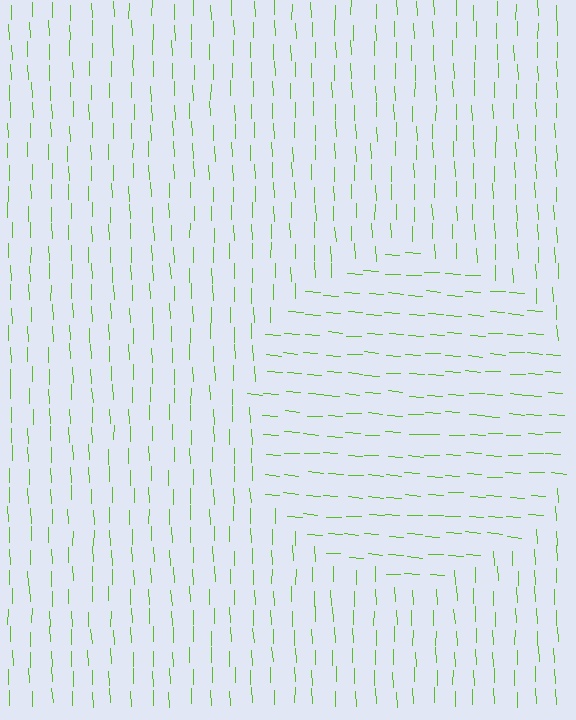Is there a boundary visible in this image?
Yes, there is a texture boundary formed by a change in line orientation.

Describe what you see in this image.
The image is filled with small lime line segments. A circle region in the image has lines oriented differently from the surrounding lines, creating a visible texture boundary.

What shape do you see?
I see a circle.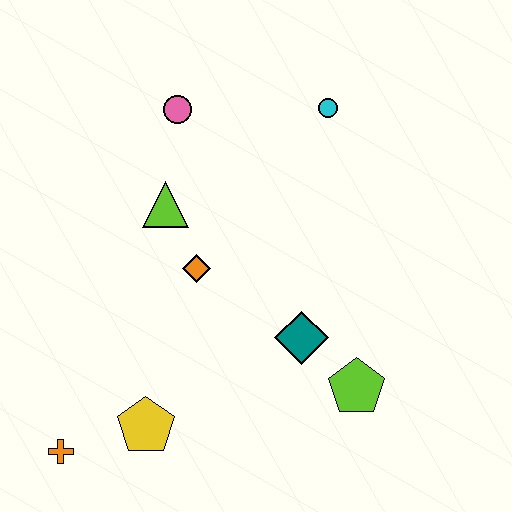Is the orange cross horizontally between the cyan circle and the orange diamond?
No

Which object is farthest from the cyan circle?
The orange cross is farthest from the cyan circle.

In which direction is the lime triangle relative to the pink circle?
The lime triangle is below the pink circle.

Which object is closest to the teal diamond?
The lime pentagon is closest to the teal diamond.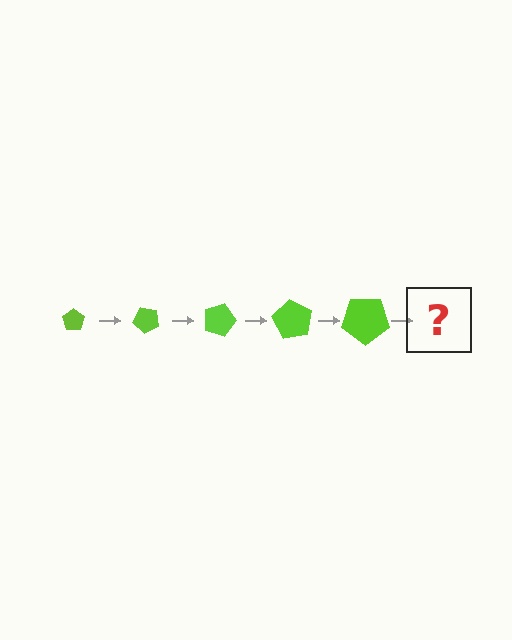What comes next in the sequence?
The next element should be a pentagon, larger than the previous one and rotated 225 degrees from the start.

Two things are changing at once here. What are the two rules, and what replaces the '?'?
The two rules are that the pentagon grows larger each step and it rotates 45 degrees each step. The '?' should be a pentagon, larger than the previous one and rotated 225 degrees from the start.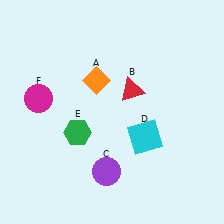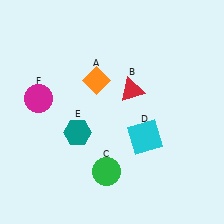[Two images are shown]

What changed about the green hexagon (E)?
In Image 1, E is green. In Image 2, it changed to teal.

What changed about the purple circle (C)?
In Image 1, C is purple. In Image 2, it changed to green.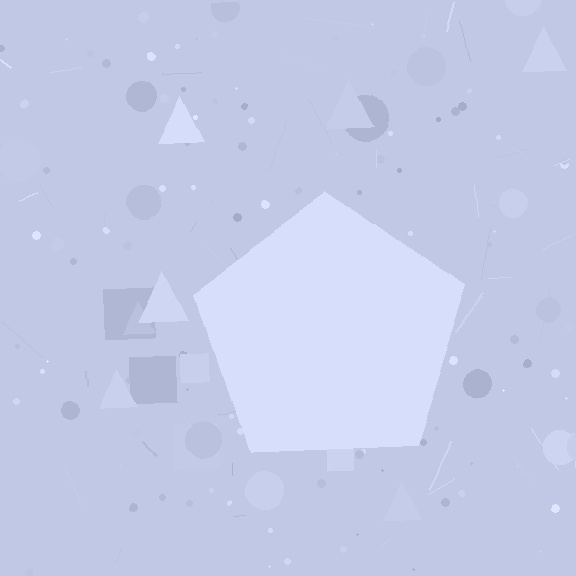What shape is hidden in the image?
A pentagon is hidden in the image.